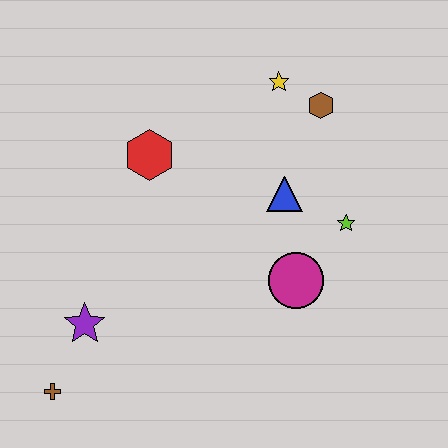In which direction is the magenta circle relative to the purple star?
The magenta circle is to the right of the purple star.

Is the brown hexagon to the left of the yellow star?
No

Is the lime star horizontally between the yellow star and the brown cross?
No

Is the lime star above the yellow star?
No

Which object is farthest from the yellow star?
The brown cross is farthest from the yellow star.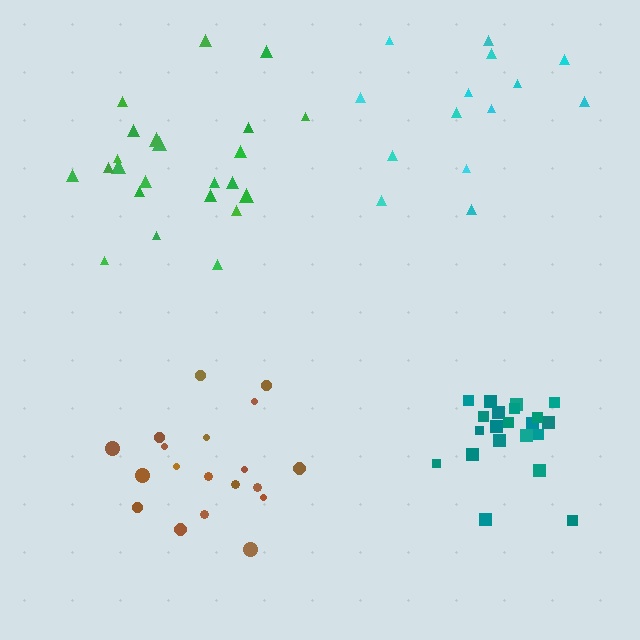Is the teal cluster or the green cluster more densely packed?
Teal.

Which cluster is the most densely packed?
Teal.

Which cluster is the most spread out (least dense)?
Cyan.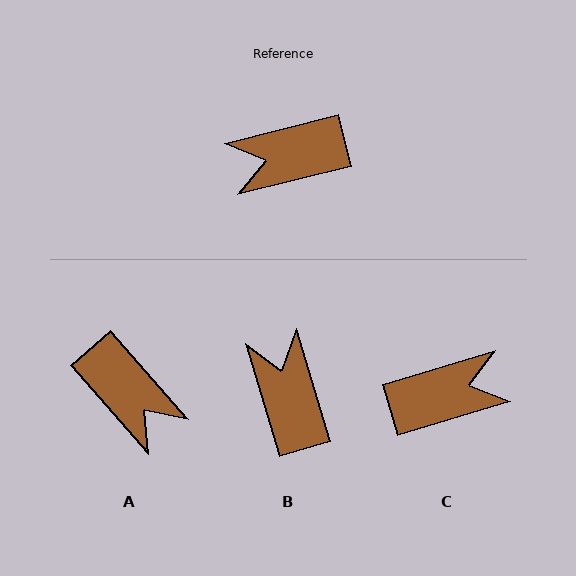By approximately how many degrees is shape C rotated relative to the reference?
Approximately 177 degrees clockwise.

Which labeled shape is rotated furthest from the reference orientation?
C, about 177 degrees away.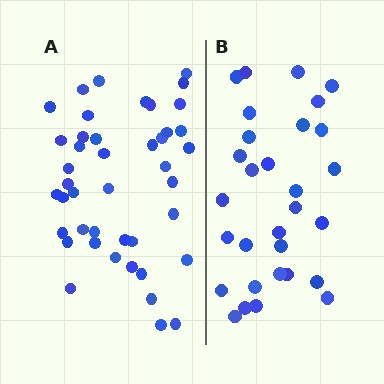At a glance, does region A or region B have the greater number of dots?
Region A (the left region) has more dots.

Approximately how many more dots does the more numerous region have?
Region A has approximately 15 more dots than region B.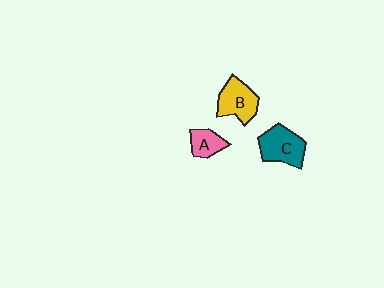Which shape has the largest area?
Shape C (teal).